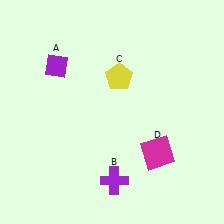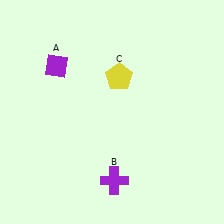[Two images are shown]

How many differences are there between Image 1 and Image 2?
There is 1 difference between the two images.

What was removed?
The magenta square (D) was removed in Image 2.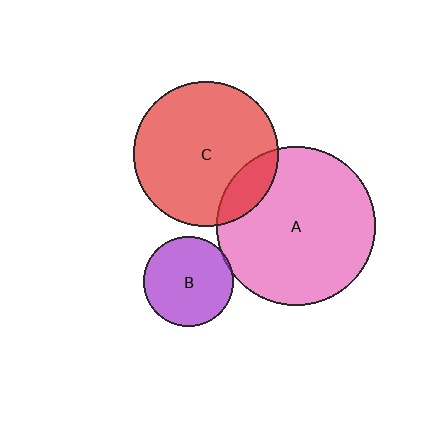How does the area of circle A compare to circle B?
Approximately 3.1 times.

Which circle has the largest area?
Circle A (pink).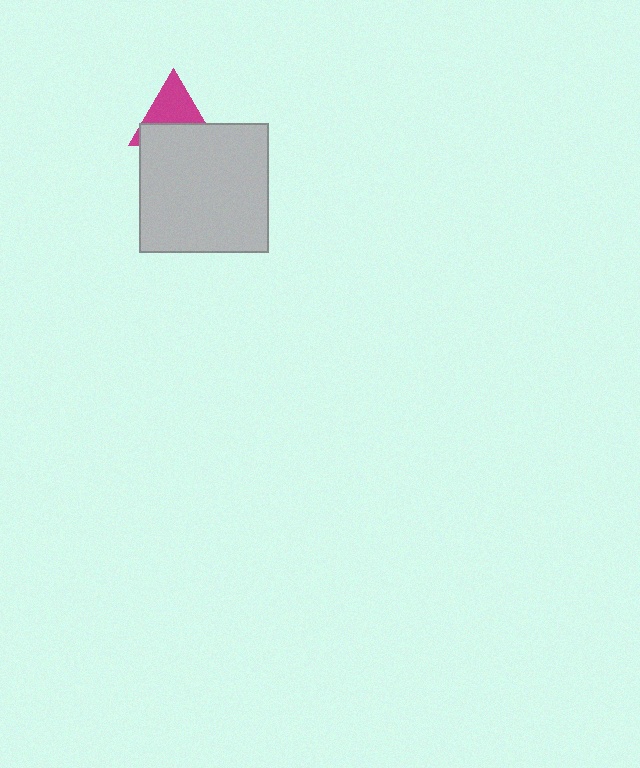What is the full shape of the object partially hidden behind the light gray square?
The partially hidden object is a magenta triangle.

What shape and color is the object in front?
The object in front is a light gray square.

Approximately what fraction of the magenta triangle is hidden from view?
Roughly 45% of the magenta triangle is hidden behind the light gray square.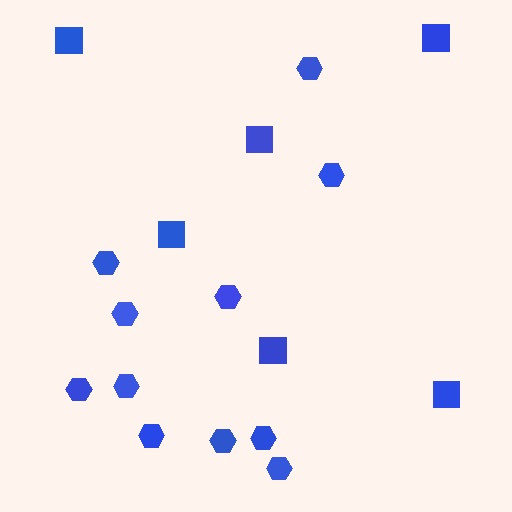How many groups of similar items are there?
There are 2 groups: one group of hexagons (11) and one group of squares (6).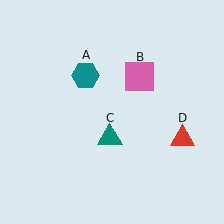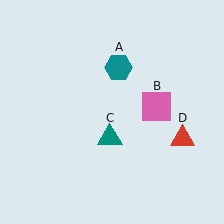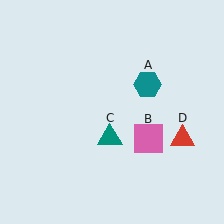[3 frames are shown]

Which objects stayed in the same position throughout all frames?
Teal triangle (object C) and red triangle (object D) remained stationary.